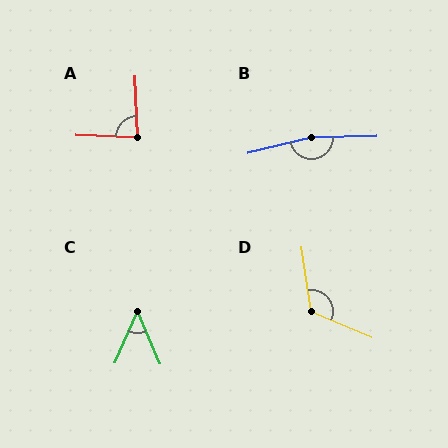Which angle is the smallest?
C, at approximately 47 degrees.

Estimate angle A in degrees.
Approximately 86 degrees.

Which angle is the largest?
B, at approximately 167 degrees.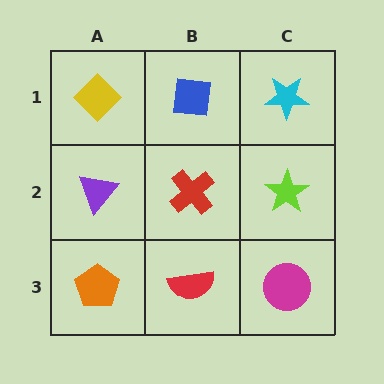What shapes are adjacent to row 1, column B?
A red cross (row 2, column B), a yellow diamond (row 1, column A), a cyan star (row 1, column C).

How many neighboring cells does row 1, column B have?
3.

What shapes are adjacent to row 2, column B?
A blue square (row 1, column B), a red semicircle (row 3, column B), a purple triangle (row 2, column A), a lime star (row 2, column C).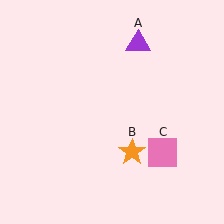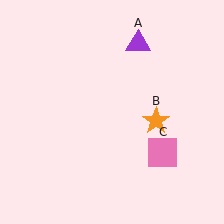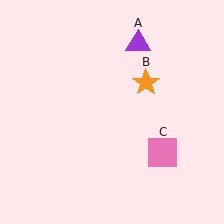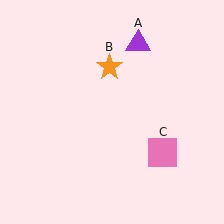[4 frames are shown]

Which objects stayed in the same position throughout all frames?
Purple triangle (object A) and pink square (object C) remained stationary.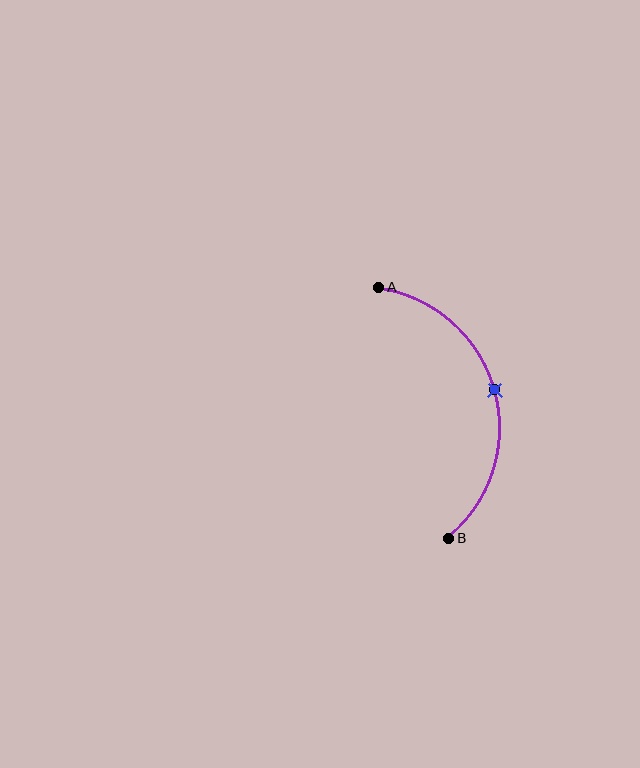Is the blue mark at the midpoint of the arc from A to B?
Yes. The blue mark lies on the arc at equal arc-length from both A and B — it is the arc midpoint.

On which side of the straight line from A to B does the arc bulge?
The arc bulges to the right of the straight line connecting A and B.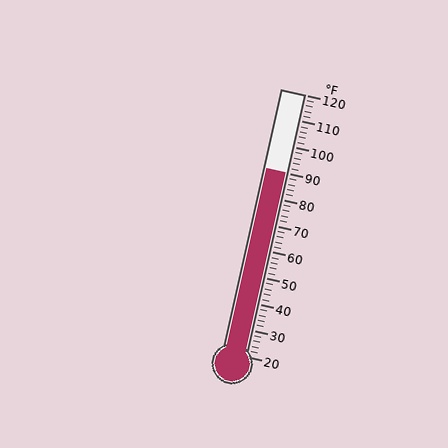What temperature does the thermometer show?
The thermometer shows approximately 90°F.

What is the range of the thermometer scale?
The thermometer scale ranges from 20°F to 120°F.